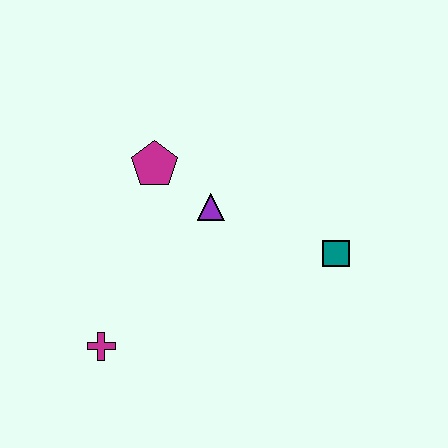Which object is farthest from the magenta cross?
The teal square is farthest from the magenta cross.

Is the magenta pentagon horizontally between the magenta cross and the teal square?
Yes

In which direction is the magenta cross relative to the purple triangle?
The magenta cross is below the purple triangle.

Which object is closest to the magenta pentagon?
The purple triangle is closest to the magenta pentagon.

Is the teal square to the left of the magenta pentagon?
No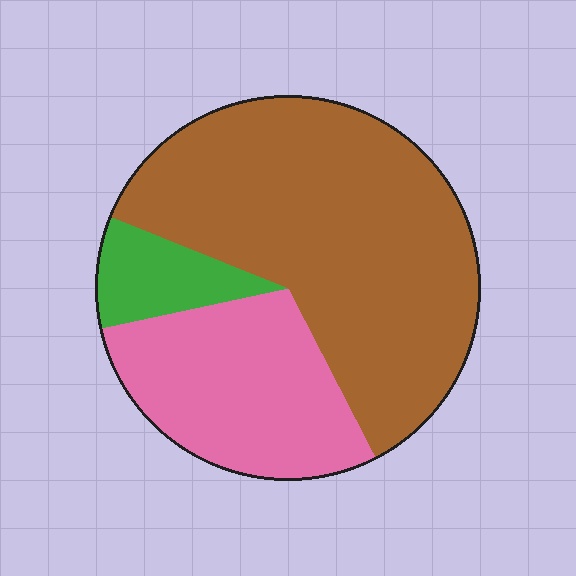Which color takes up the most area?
Brown, at roughly 60%.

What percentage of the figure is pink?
Pink covers about 30% of the figure.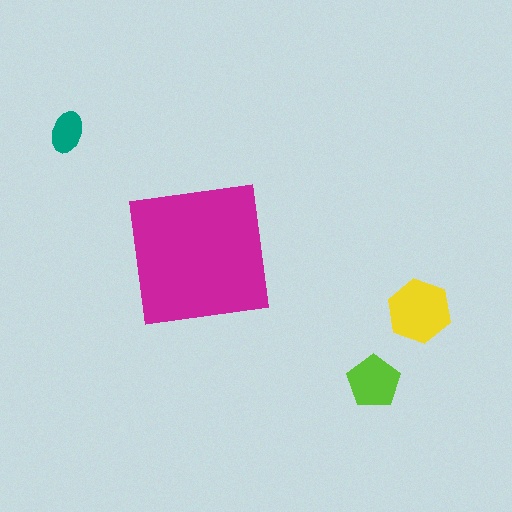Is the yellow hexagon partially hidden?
No, the yellow hexagon is fully visible.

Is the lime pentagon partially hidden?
No, the lime pentagon is fully visible.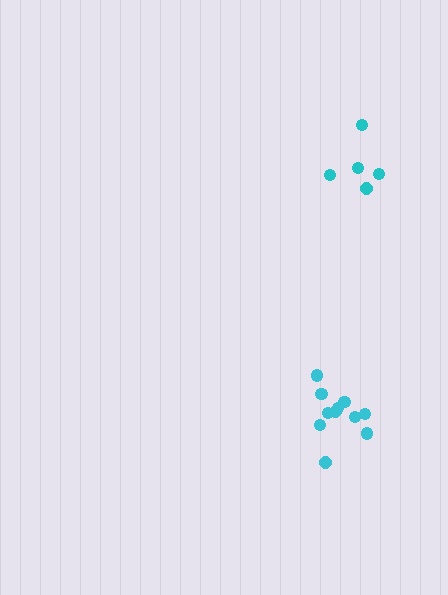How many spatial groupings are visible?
There are 2 spatial groupings.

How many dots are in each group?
Group 1: 11 dots, Group 2: 5 dots (16 total).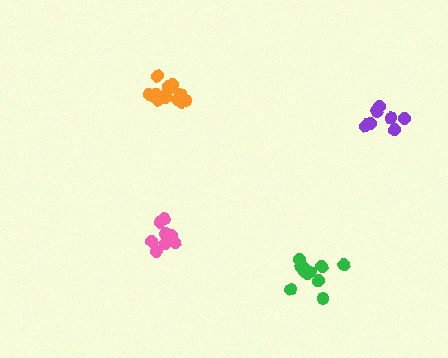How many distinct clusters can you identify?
There are 4 distinct clusters.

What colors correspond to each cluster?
The clusters are colored: pink, orange, green, purple.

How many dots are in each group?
Group 1: 8 dots, Group 2: 13 dots, Group 3: 11 dots, Group 4: 9 dots (41 total).